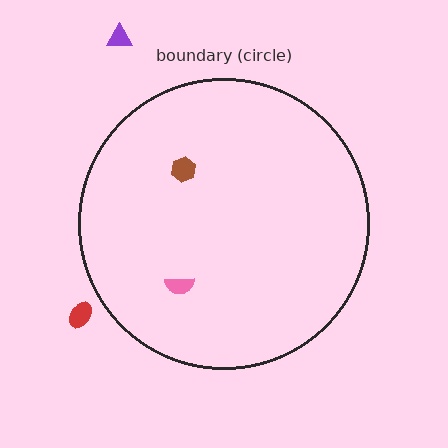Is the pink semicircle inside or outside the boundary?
Inside.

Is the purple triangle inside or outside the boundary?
Outside.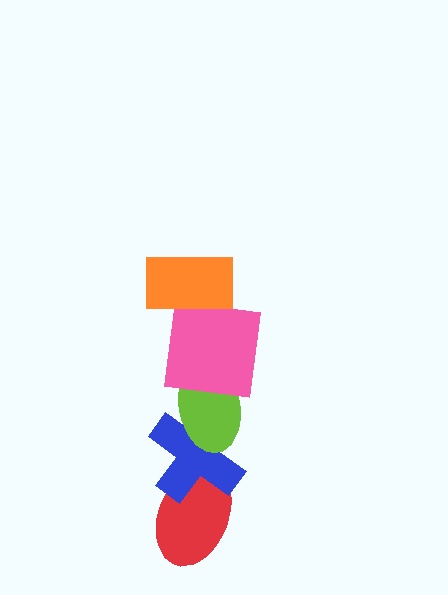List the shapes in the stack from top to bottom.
From top to bottom: the orange rectangle, the pink square, the lime ellipse, the blue cross, the red ellipse.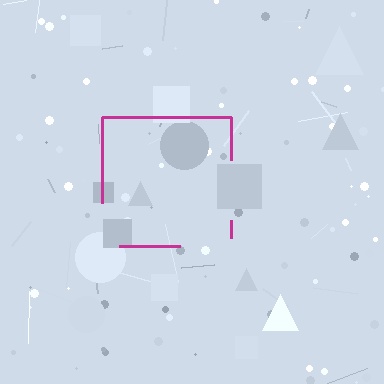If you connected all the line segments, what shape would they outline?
They would outline a square.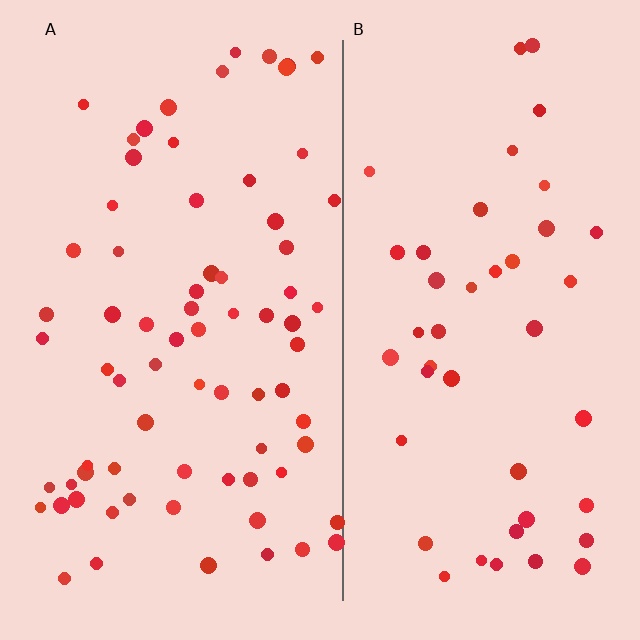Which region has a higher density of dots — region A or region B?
A (the left).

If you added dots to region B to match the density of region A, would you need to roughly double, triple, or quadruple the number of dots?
Approximately double.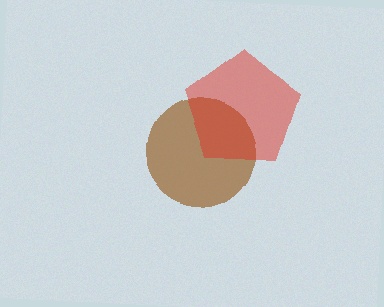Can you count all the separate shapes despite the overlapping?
Yes, there are 2 separate shapes.